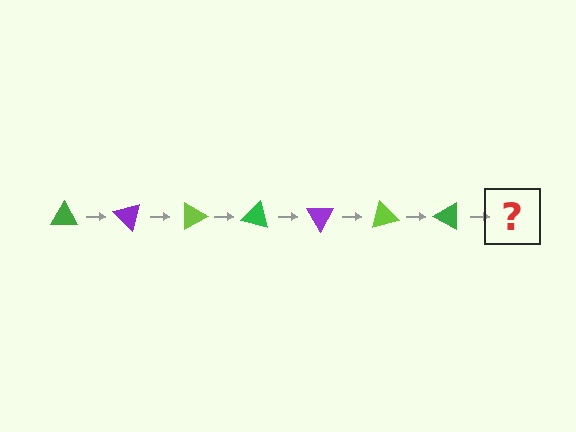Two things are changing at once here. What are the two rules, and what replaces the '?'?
The two rules are that it rotates 45 degrees each step and the color cycles through green, purple, and lime. The '?' should be a purple triangle, rotated 315 degrees from the start.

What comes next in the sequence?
The next element should be a purple triangle, rotated 315 degrees from the start.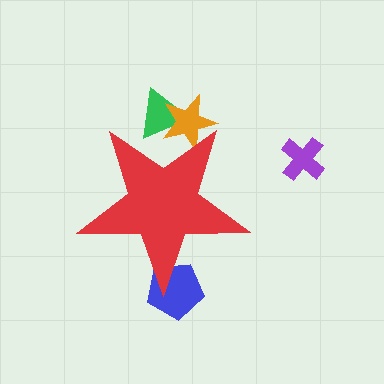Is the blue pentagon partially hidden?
Yes, the blue pentagon is partially hidden behind the red star.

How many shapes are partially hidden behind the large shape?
3 shapes are partially hidden.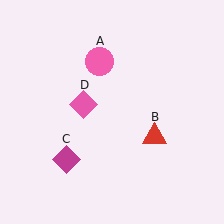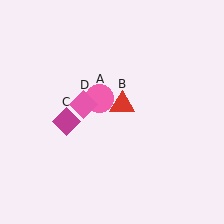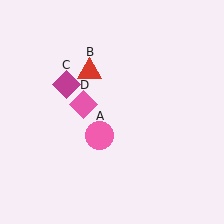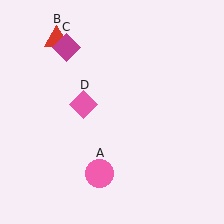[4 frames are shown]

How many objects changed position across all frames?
3 objects changed position: pink circle (object A), red triangle (object B), magenta diamond (object C).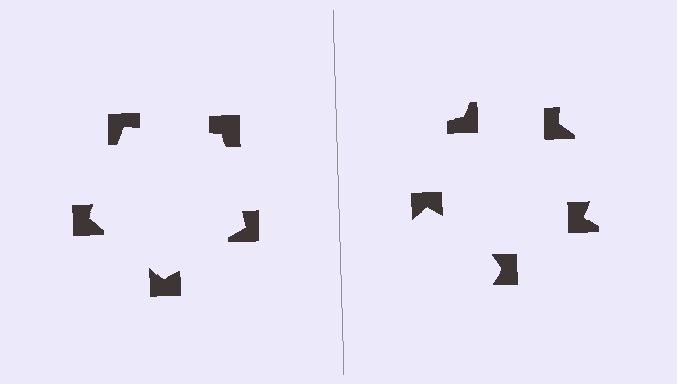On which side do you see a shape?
An illusory pentagon appears on the left side. On the right side the wedge cuts are rotated, so no coherent shape forms.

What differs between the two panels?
The notched squares are positioned identically on both sides; only the wedge orientations differ. On the left they align to a pentagon; on the right they are misaligned.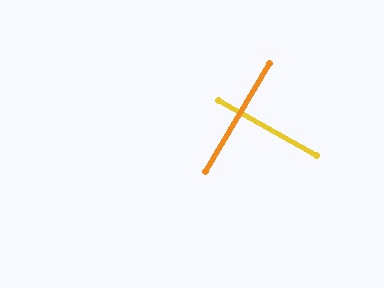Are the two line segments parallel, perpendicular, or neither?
Perpendicular — they meet at approximately 89°.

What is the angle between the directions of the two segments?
Approximately 89 degrees.